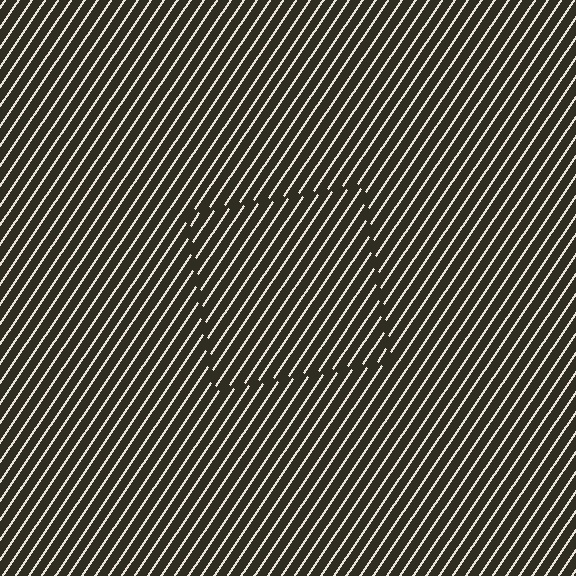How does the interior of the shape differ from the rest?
The interior of the shape contains the same grating, shifted by half a period — the contour is defined by the phase discontinuity where line-ends from the inner and outer gratings abut.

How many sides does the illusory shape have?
4 sides — the line-ends trace a square.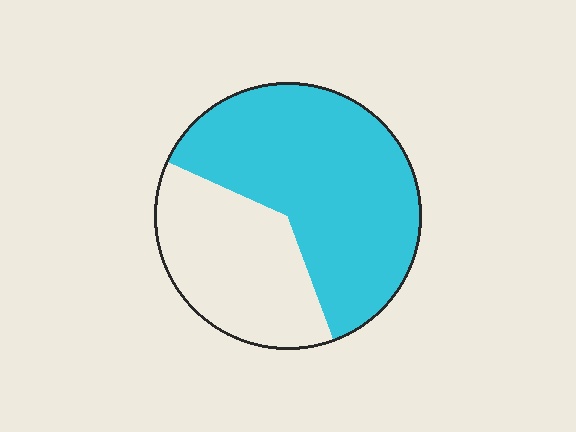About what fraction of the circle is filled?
About five eighths (5/8).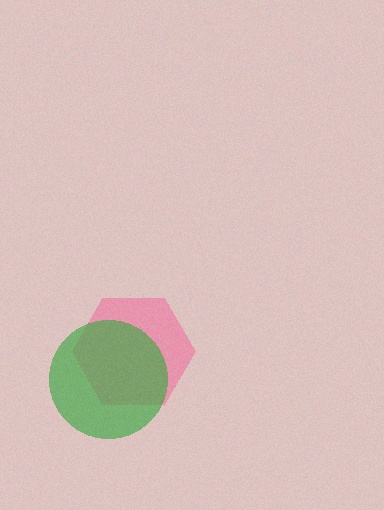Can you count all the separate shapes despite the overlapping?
Yes, there are 2 separate shapes.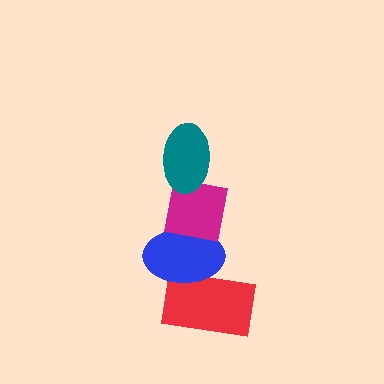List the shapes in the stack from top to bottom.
From top to bottom: the teal ellipse, the magenta square, the blue ellipse, the red rectangle.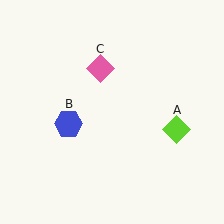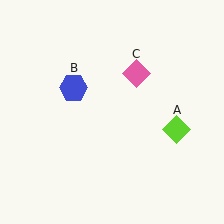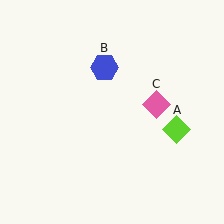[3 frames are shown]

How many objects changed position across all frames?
2 objects changed position: blue hexagon (object B), pink diamond (object C).